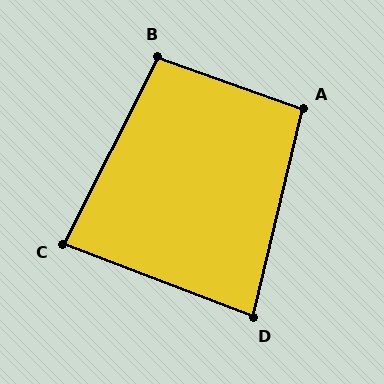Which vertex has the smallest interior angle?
D, at approximately 83 degrees.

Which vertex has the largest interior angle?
B, at approximately 97 degrees.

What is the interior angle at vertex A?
Approximately 96 degrees (obtuse).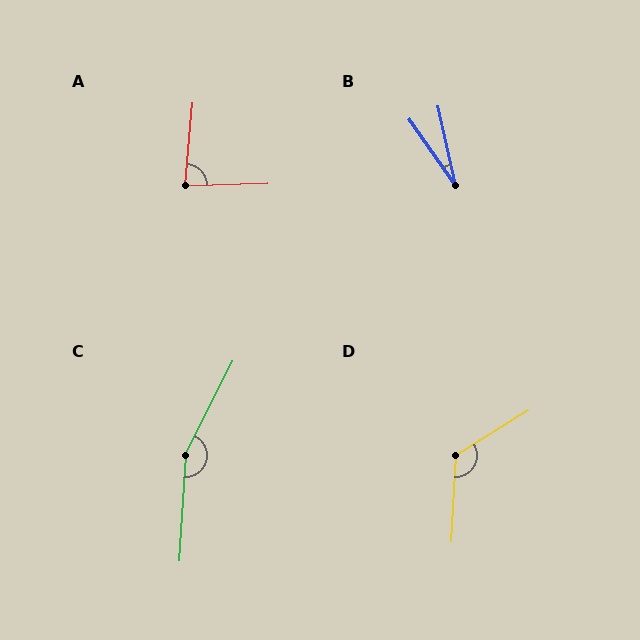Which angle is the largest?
C, at approximately 157 degrees.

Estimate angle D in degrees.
Approximately 125 degrees.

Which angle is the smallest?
B, at approximately 22 degrees.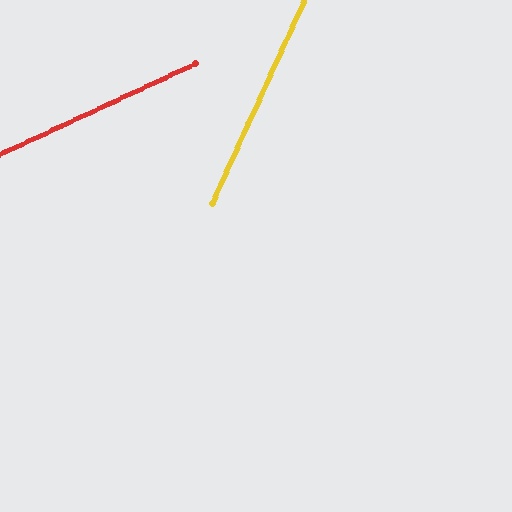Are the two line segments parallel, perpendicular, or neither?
Neither parallel nor perpendicular — they differ by about 41°.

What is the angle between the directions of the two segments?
Approximately 41 degrees.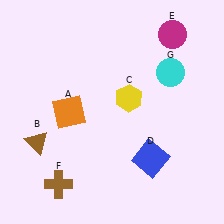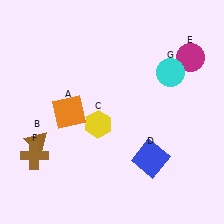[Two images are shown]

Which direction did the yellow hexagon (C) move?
The yellow hexagon (C) moved left.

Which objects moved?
The objects that moved are: the yellow hexagon (C), the magenta circle (E), the brown cross (F).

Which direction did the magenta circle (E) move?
The magenta circle (E) moved down.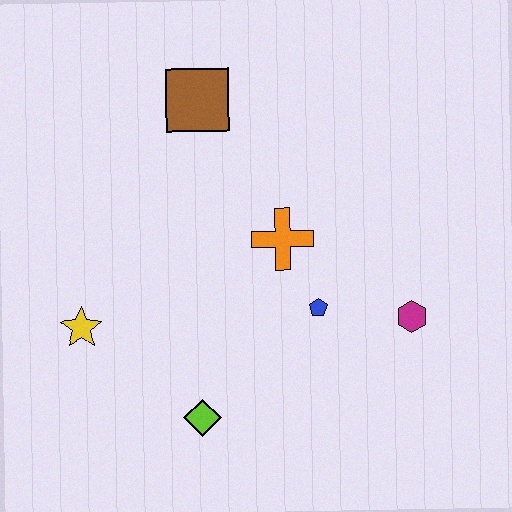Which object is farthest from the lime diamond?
The brown square is farthest from the lime diamond.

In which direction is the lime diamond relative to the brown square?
The lime diamond is below the brown square.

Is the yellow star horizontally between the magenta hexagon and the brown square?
No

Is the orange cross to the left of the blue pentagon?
Yes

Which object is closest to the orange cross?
The blue pentagon is closest to the orange cross.